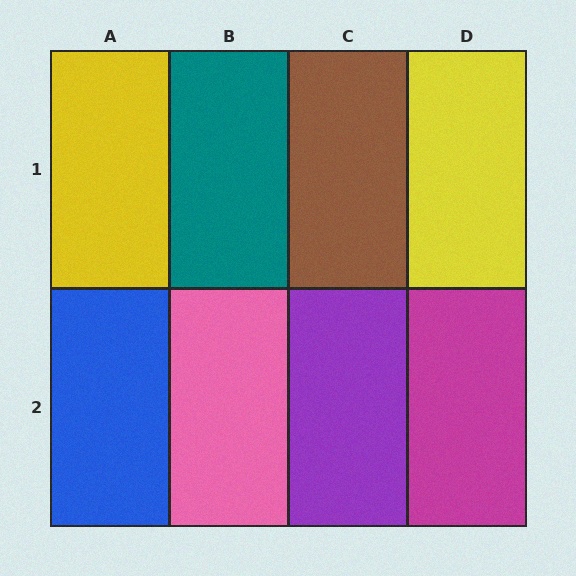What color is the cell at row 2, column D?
Magenta.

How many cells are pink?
1 cell is pink.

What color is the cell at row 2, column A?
Blue.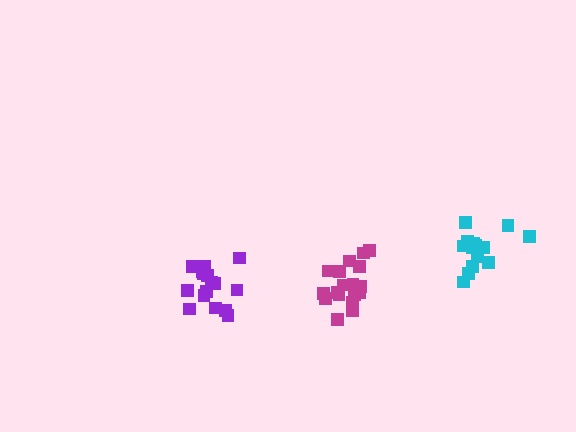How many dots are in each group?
Group 1: 18 dots, Group 2: 16 dots, Group 3: 16 dots (50 total).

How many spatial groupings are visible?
There are 3 spatial groupings.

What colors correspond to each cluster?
The clusters are colored: magenta, purple, cyan.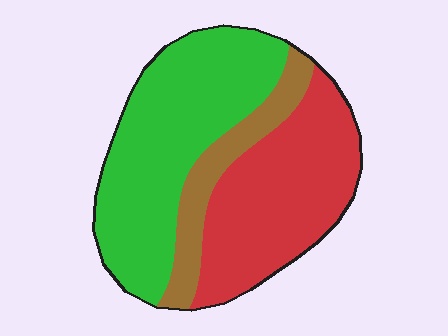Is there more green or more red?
Green.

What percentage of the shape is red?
Red covers 39% of the shape.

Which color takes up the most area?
Green, at roughly 45%.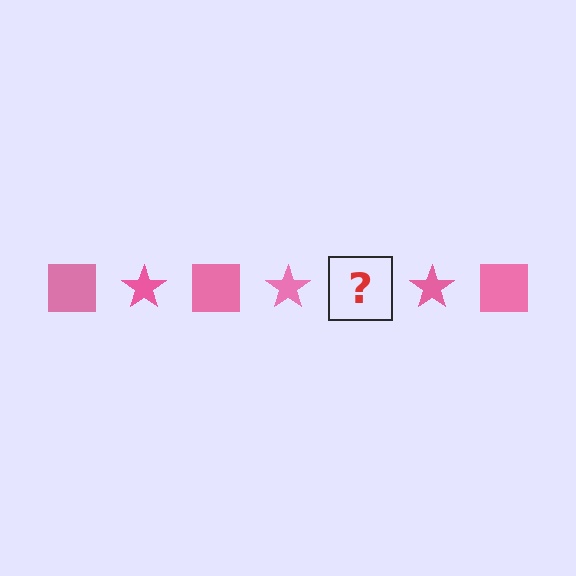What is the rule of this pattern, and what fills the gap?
The rule is that the pattern cycles through square, star shapes in pink. The gap should be filled with a pink square.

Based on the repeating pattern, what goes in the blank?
The blank should be a pink square.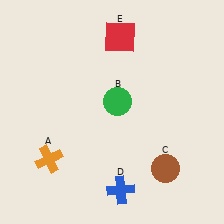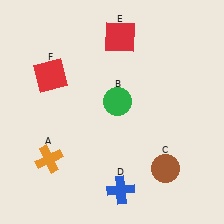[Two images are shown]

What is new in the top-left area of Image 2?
A red square (F) was added in the top-left area of Image 2.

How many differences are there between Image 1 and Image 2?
There is 1 difference between the two images.